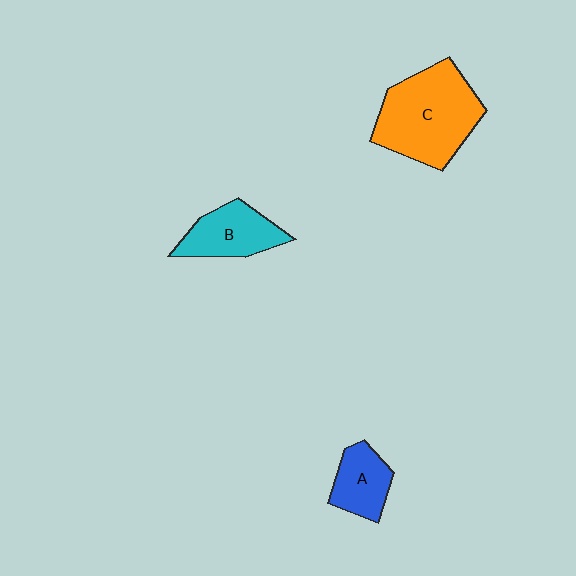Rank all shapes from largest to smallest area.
From largest to smallest: C (orange), B (cyan), A (blue).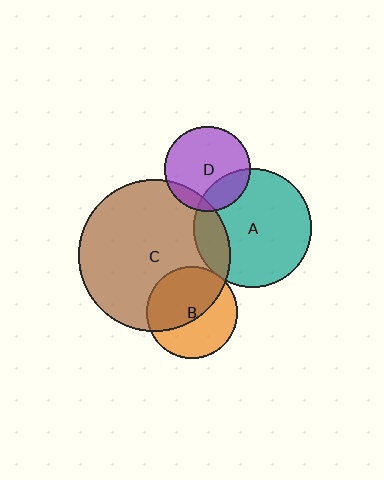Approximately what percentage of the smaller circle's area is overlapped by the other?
Approximately 25%.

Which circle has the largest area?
Circle C (brown).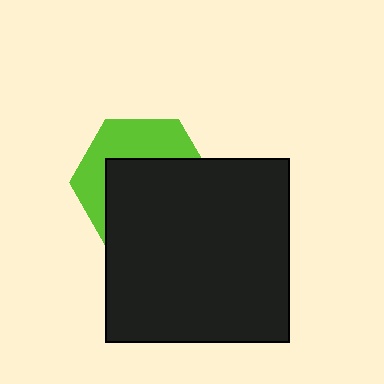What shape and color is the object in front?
The object in front is a black square.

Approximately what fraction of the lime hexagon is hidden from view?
Roughly 60% of the lime hexagon is hidden behind the black square.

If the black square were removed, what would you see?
You would see the complete lime hexagon.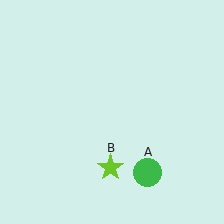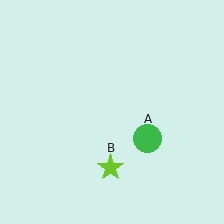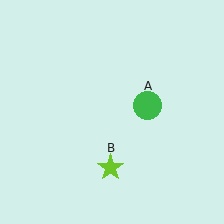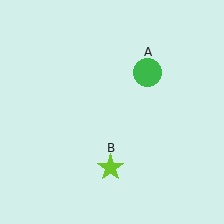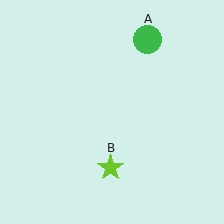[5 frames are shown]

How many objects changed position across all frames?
1 object changed position: green circle (object A).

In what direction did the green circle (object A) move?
The green circle (object A) moved up.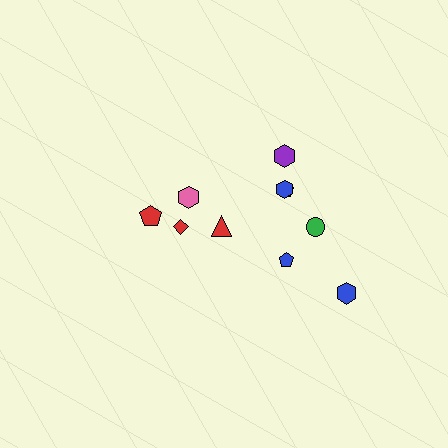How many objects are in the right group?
There are 6 objects.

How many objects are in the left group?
There are 4 objects.